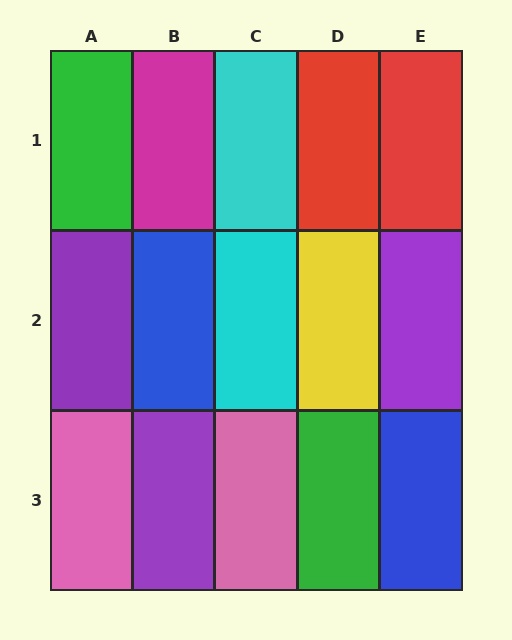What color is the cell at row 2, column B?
Blue.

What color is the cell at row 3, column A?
Pink.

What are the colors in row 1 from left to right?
Green, magenta, cyan, red, red.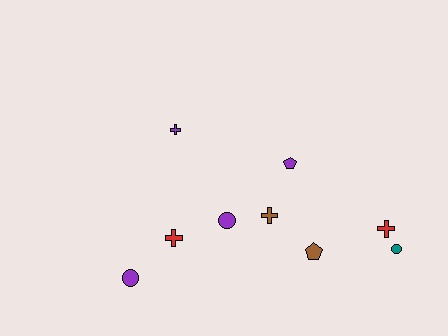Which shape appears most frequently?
Cross, with 4 objects.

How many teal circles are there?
There is 1 teal circle.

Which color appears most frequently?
Purple, with 4 objects.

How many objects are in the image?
There are 9 objects.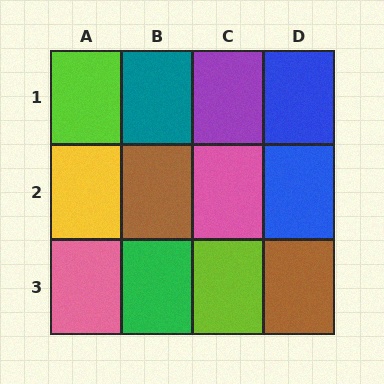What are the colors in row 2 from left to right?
Yellow, brown, pink, blue.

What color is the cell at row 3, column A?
Pink.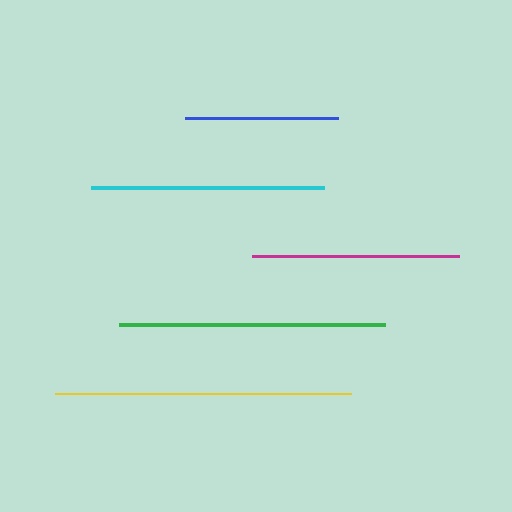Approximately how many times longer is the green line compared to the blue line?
The green line is approximately 1.7 times the length of the blue line.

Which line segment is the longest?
The yellow line is the longest at approximately 297 pixels.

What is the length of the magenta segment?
The magenta segment is approximately 207 pixels long.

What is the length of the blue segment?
The blue segment is approximately 153 pixels long.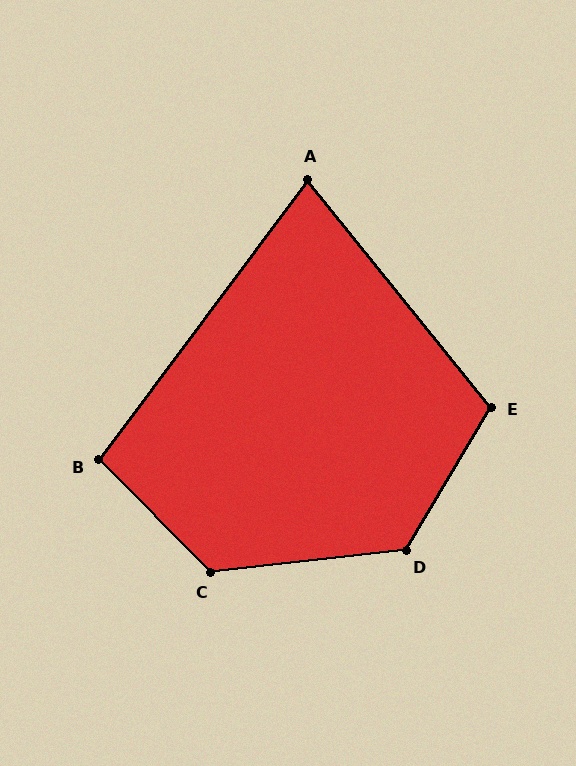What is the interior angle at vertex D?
Approximately 127 degrees (obtuse).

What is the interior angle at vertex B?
Approximately 98 degrees (obtuse).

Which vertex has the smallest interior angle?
A, at approximately 76 degrees.